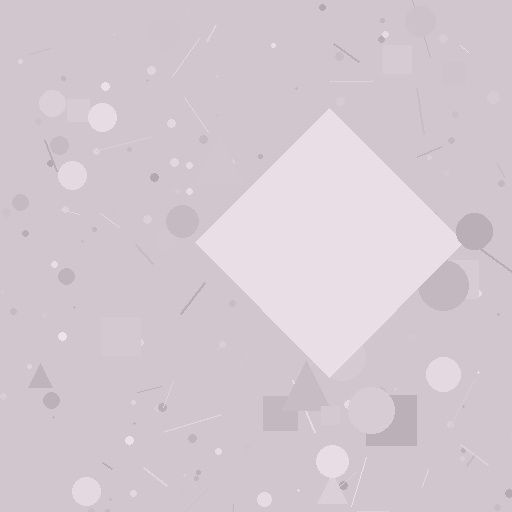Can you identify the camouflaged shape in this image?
The camouflaged shape is a diamond.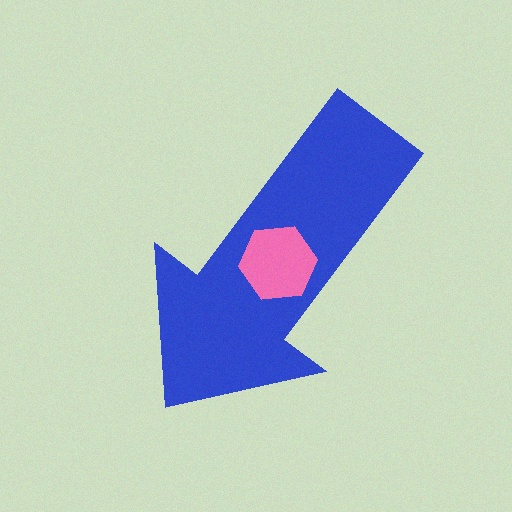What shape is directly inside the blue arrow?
The pink hexagon.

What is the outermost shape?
The blue arrow.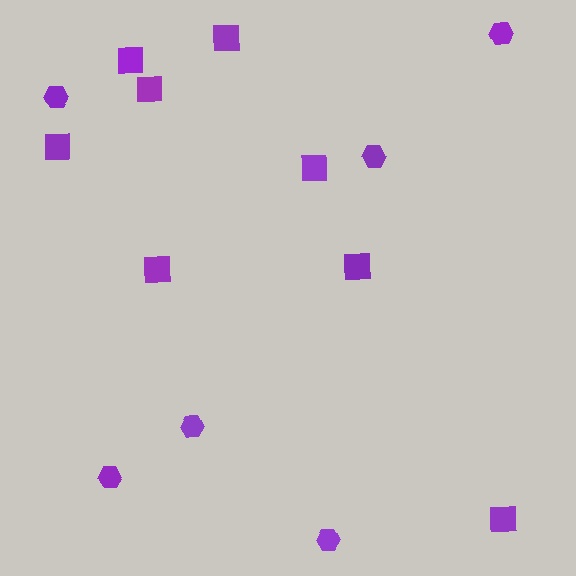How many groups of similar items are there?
There are 2 groups: one group of hexagons (6) and one group of squares (8).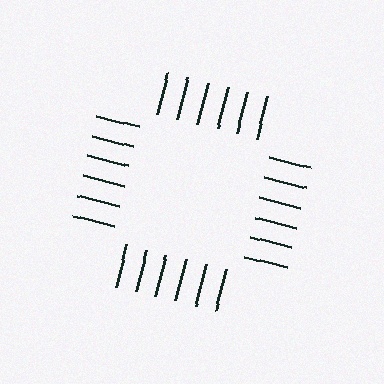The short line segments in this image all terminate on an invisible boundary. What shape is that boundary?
An illusory square — the line segments terminate on its edges but no continuous stroke is drawn.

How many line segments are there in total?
24 — 6 along each of the 4 edges.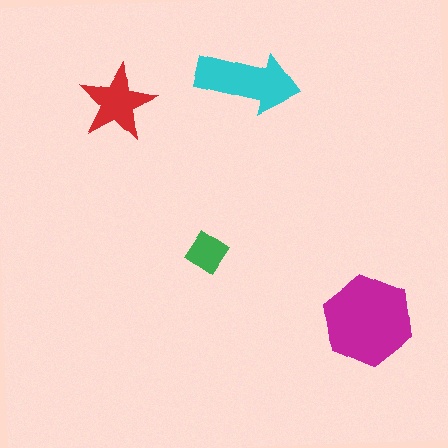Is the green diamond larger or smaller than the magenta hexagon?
Smaller.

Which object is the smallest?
The green diamond.